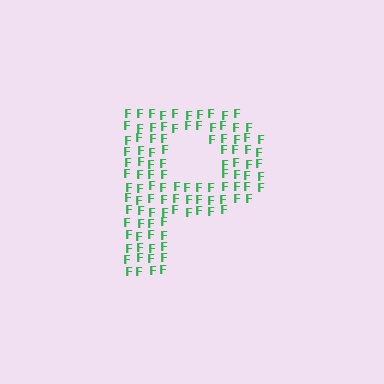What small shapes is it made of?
It is made of small letter F's.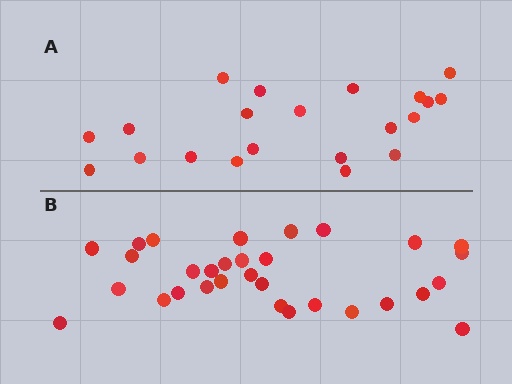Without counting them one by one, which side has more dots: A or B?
Region B (the bottom region) has more dots.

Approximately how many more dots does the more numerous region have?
Region B has roughly 10 or so more dots than region A.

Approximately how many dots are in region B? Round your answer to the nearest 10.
About 30 dots. (The exact count is 31, which rounds to 30.)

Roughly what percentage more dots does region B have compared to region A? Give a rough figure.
About 50% more.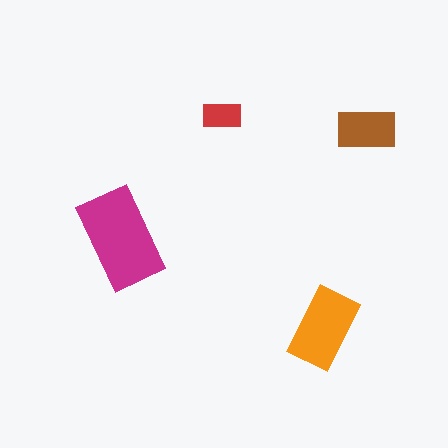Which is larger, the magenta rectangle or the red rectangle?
The magenta one.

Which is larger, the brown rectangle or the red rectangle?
The brown one.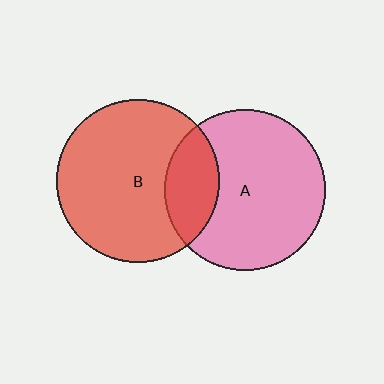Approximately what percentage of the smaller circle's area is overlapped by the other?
Approximately 25%.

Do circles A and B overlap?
Yes.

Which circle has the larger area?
Circle B (red).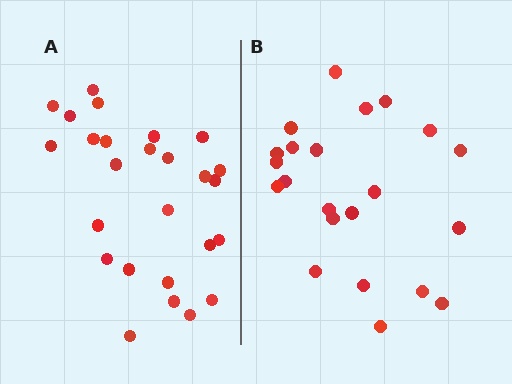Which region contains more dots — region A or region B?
Region A (the left region) has more dots.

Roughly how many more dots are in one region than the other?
Region A has about 4 more dots than region B.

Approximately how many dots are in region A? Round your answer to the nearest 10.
About 30 dots. (The exact count is 26, which rounds to 30.)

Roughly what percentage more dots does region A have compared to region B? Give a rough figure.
About 20% more.